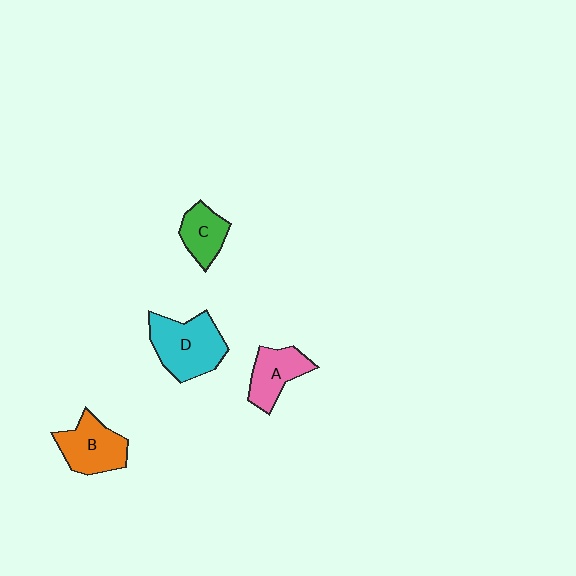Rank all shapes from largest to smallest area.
From largest to smallest: D (cyan), B (orange), A (pink), C (green).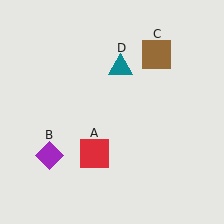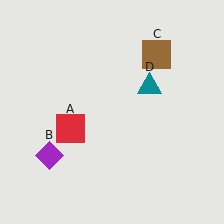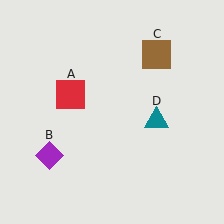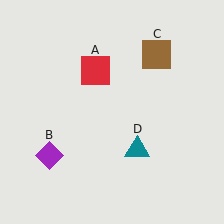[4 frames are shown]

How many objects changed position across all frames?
2 objects changed position: red square (object A), teal triangle (object D).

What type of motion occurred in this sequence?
The red square (object A), teal triangle (object D) rotated clockwise around the center of the scene.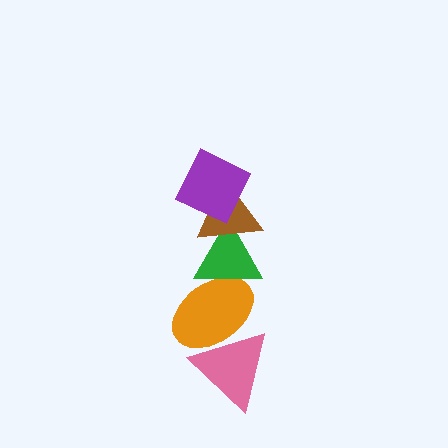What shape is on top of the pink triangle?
The orange ellipse is on top of the pink triangle.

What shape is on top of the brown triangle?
The purple diamond is on top of the brown triangle.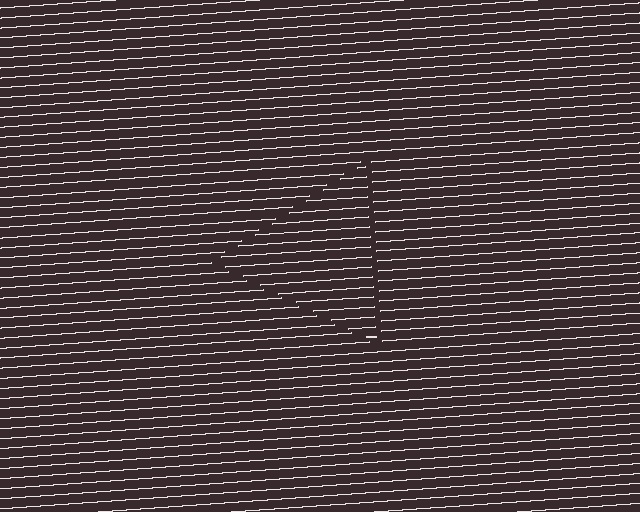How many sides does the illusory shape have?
3 sides — the line-ends trace a triangle.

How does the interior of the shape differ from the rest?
The interior of the shape contains the same grating, shifted by half a period — the contour is defined by the phase discontinuity where line-ends from the inner and outer gratings abut.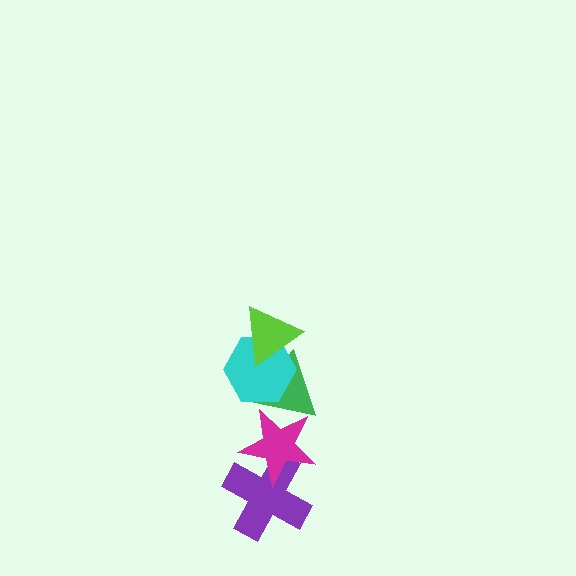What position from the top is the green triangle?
The green triangle is 3rd from the top.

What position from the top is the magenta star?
The magenta star is 4th from the top.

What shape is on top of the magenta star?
The green triangle is on top of the magenta star.